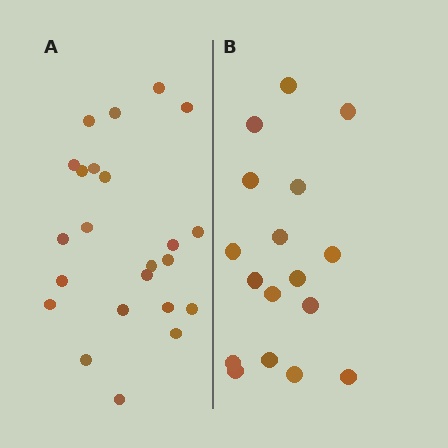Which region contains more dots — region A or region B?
Region A (the left region) has more dots.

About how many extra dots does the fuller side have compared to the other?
Region A has about 6 more dots than region B.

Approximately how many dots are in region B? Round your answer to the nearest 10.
About 20 dots. (The exact count is 17, which rounds to 20.)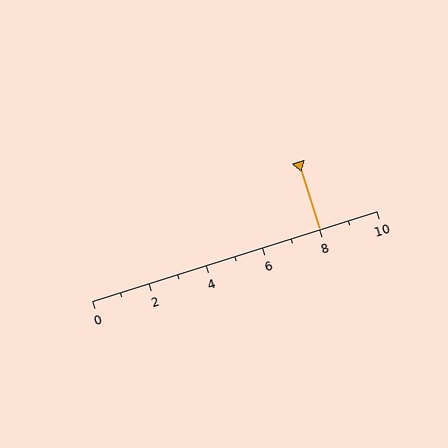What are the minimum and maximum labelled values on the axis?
The axis runs from 0 to 10.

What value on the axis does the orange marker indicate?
The marker indicates approximately 8.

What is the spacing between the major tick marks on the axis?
The major ticks are spaced 2 apart.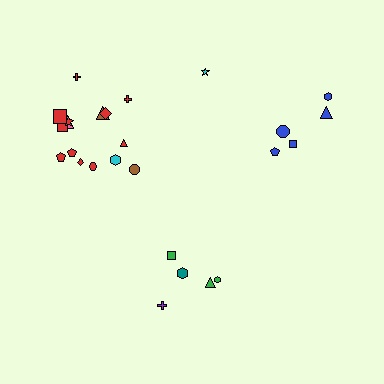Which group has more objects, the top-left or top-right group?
The top-left group.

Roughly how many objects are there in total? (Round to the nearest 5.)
Roughly 25 objects in total.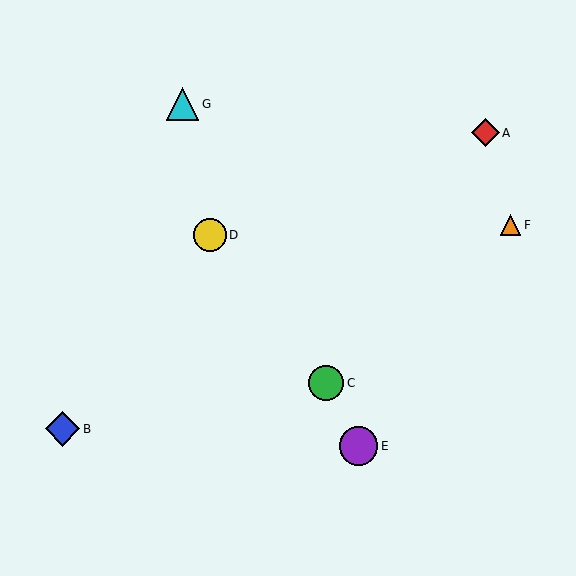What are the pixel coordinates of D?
Object D is at (210, 235).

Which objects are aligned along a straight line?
Objects C, E, G are aligned along a straight line.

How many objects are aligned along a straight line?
3 objects (C, E, G) are aligned along a straight line.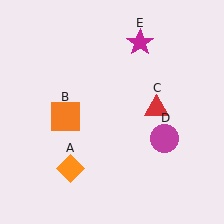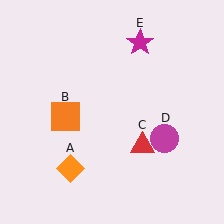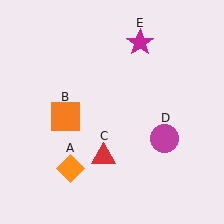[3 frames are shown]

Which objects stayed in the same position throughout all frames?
Orange diamond (object A) and orange square (object B) and magenta circle (object D) and magenta star (object E) remained stationary.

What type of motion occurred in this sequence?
The red triangle (object C) rotated clockwise around the center of the scene.